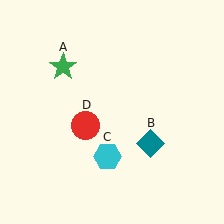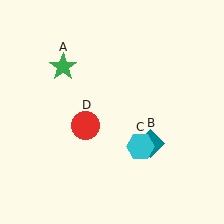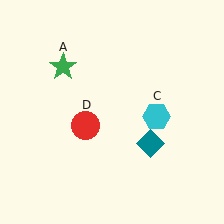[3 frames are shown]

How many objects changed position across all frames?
1 object changed position: cyan hexagon (object C).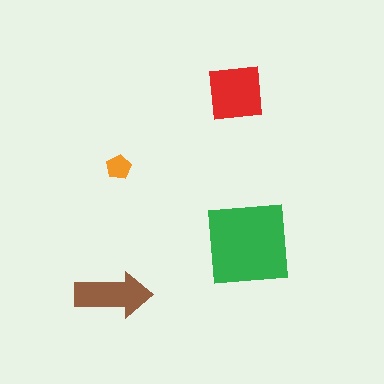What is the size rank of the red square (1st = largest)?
2nd.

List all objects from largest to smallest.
The green square, the red square, the brown arrow, the orange pentagon.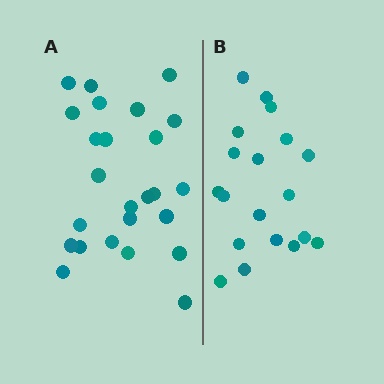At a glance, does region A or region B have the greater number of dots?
Region A (the left region) has more dots.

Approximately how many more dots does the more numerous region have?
Region A has about 6 more dots than region B.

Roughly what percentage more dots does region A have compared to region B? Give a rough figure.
About 30% more.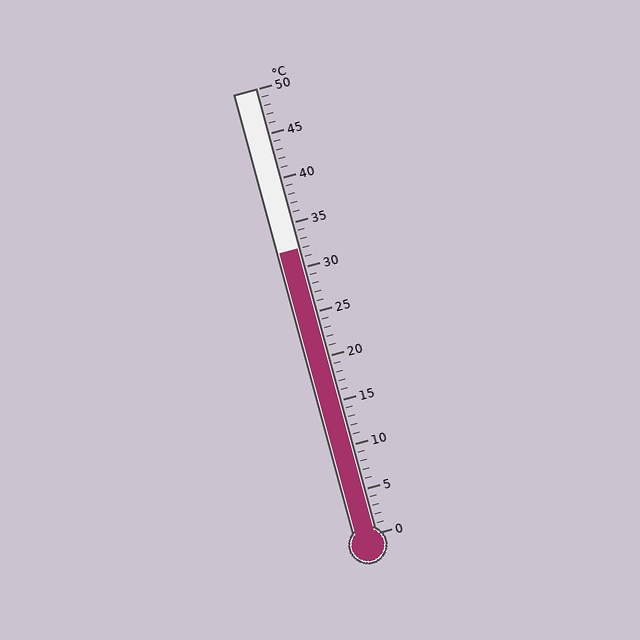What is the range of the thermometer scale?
The thermometer scale ranges from 0°C to 50°C.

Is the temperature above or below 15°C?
The temperature is above 15°C.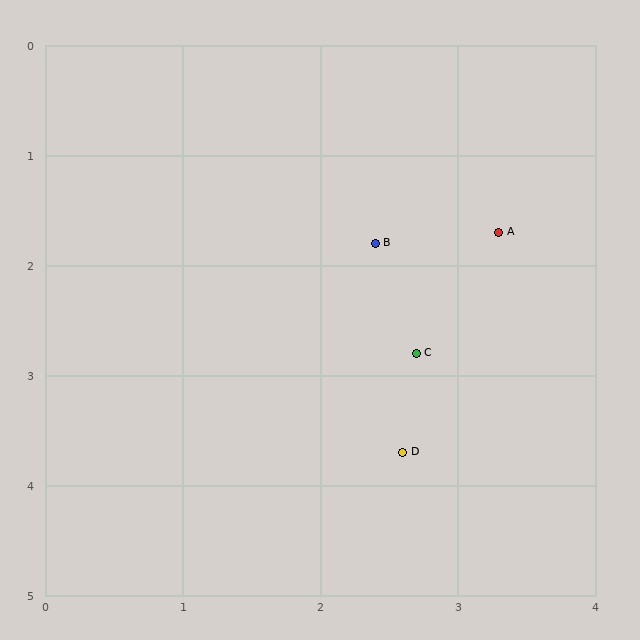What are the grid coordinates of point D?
Point D is at approximately (2.6, 3.7).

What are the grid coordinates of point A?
Point A is at approximately (3.3, 1.7).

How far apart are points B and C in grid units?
Points B and C are about 1.0 grid units apart.